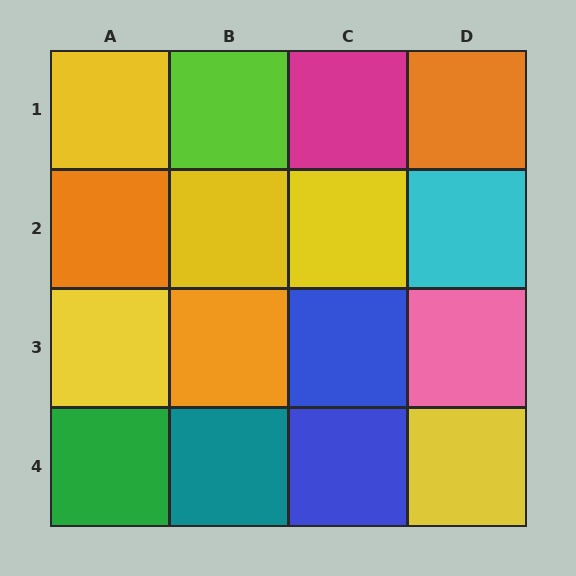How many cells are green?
1 cell is green.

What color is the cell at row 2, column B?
Yellow.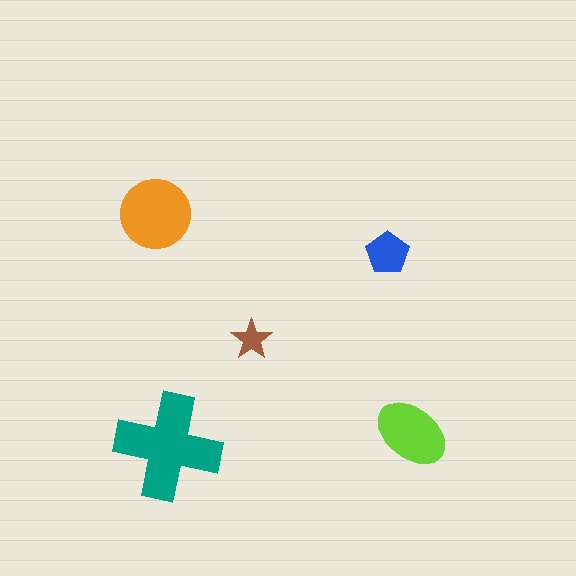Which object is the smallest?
The brown star.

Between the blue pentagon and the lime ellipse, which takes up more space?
The lime ellipse.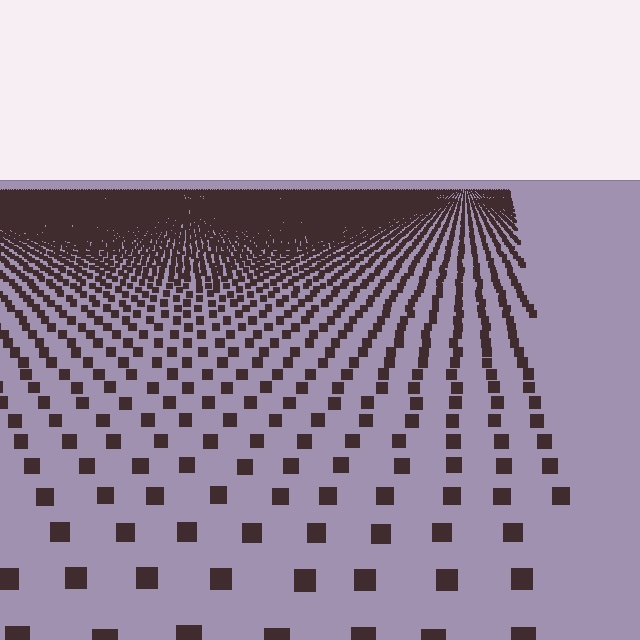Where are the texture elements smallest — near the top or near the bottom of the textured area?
Near the top.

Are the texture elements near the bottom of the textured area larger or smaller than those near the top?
Larger. Near the bottom, elements are closer to the viewer and appear at a bigger on-screen size.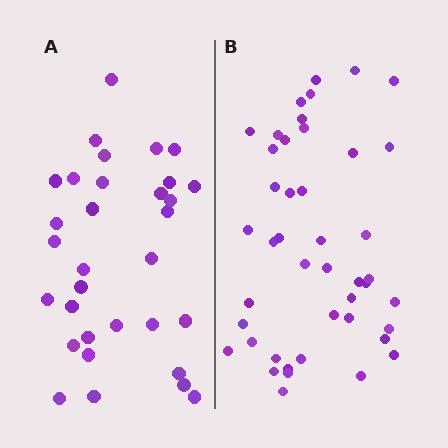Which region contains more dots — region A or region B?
Region B (the right region) has more dots.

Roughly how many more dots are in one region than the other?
Region B has roughly 12 or so more dots than region A.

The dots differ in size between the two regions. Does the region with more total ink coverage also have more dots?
No. Region A has more total ink coverage because its dots are larger, but region B actually contains more individual dots. Total area can be misleading — the number of items is what matters here.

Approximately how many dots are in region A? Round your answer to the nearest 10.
About 30 dots. (The exact count is 32, which rounds to 30.)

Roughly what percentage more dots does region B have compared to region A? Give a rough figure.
About 40% more.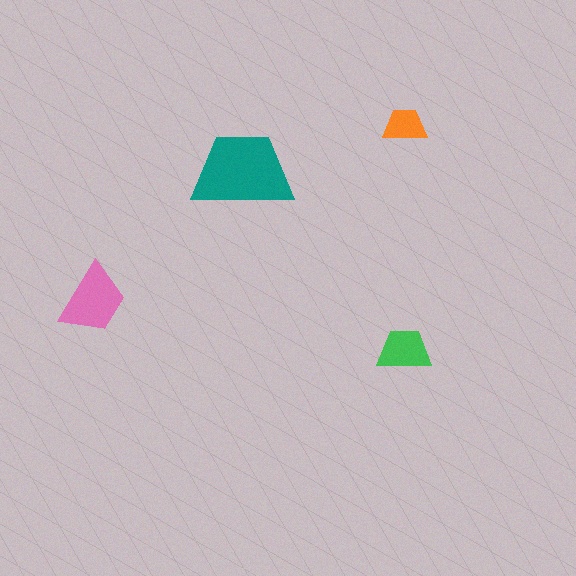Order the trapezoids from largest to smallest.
the teal one, the pink one, the green one, the orange one.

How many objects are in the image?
There are 4 objects in the image.